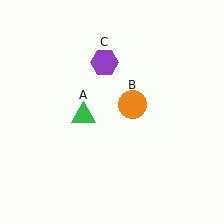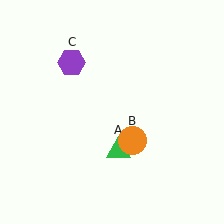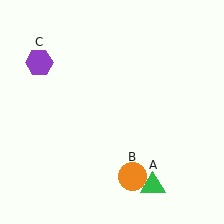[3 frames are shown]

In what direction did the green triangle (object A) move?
The green triangle (object A) moved down and to the right.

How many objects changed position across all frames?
3 objects changed position: green triangle (object A), orange circle (object B), purple hexagon (object C).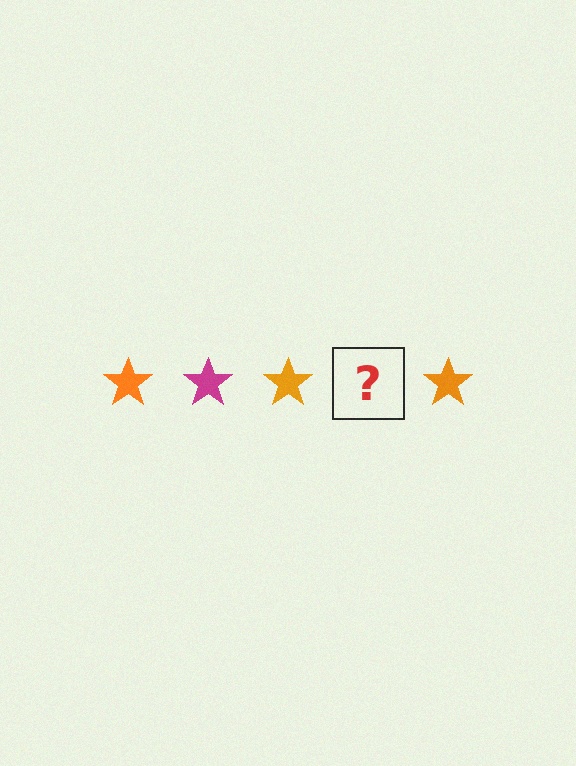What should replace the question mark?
The question mark should be replaced with a magenta star.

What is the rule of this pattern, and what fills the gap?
The rule is that the pattern cycles through orange, magenta stars. The gap should be filled with a magenta star.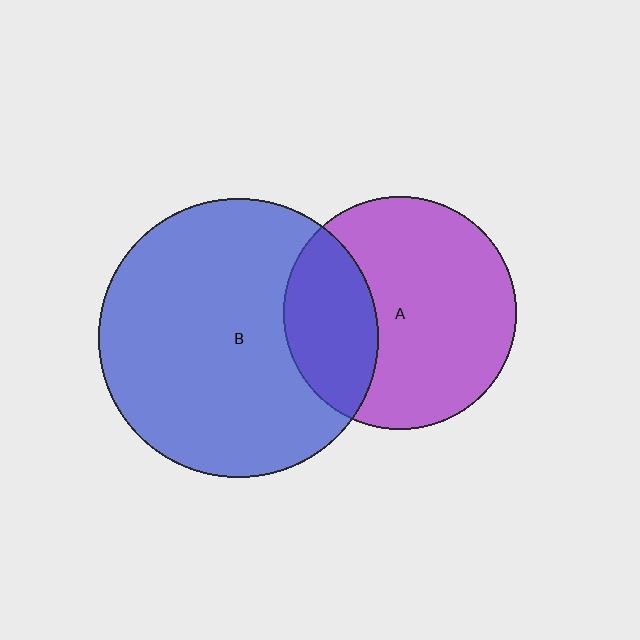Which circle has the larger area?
Circle B (blue).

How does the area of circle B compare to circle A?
Approximately 1.4 times.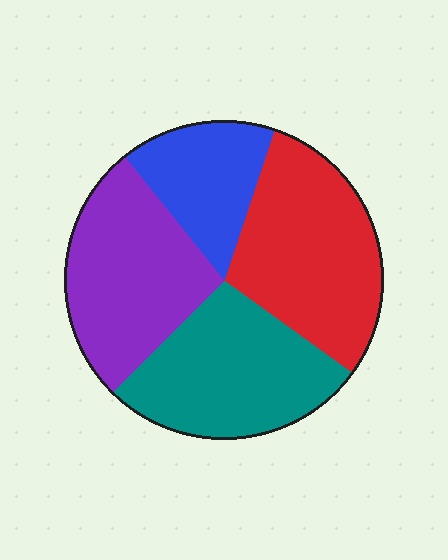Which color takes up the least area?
Blue, at roughly 15%.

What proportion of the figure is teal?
Teal takes up about one quarter (1/4) of the figure.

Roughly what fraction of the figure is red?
Red takes up about one third (1/3) of the figure.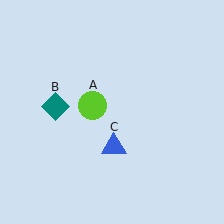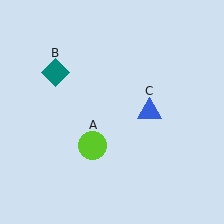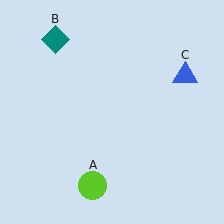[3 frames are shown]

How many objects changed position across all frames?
3 objects changed position: lime circle (object A), teal diamond (object B), blue triangle (object C).